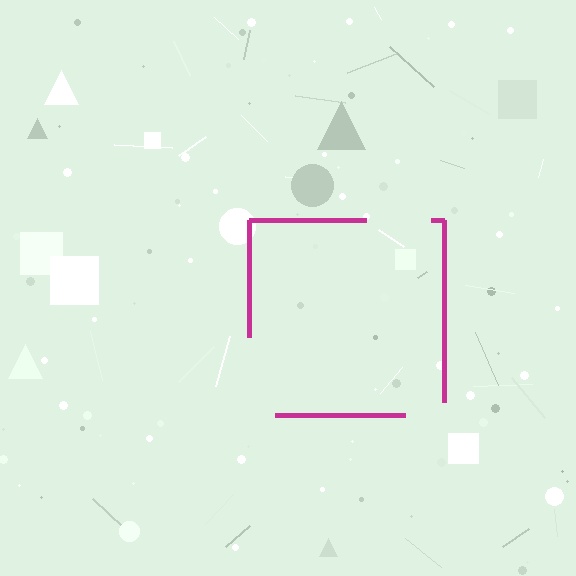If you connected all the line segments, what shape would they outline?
They would outline a square.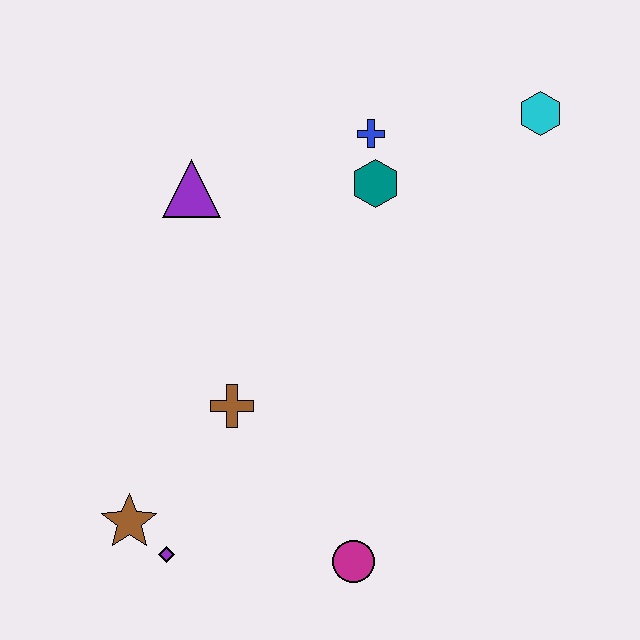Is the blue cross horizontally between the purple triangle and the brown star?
No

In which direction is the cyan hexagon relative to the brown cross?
The cyan hexagon is to the right of the brown cross.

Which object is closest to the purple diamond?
The brown star is closest to the purple diamond.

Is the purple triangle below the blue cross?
Yes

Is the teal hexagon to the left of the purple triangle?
No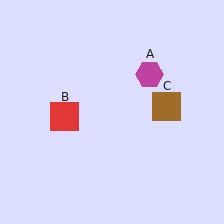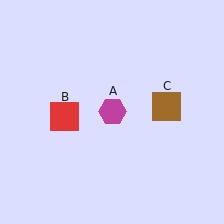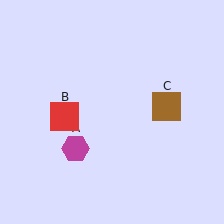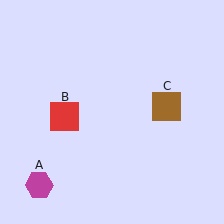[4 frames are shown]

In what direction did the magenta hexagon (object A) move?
The magenta hexagon (object A) moved down and to the left.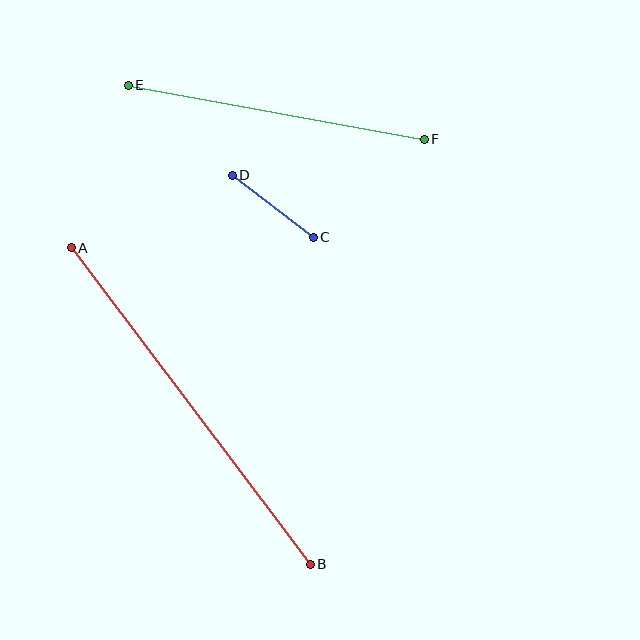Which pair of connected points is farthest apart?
Points A and B are farthest apart.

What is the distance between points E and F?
The distance is approximately 301 pixels.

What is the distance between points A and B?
The distance is approximately 396 pixels.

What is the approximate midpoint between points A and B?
The midpoint is at approximately (191, 406) pixels.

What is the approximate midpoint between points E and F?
The midpoint is at approximately (276, 112) pixels.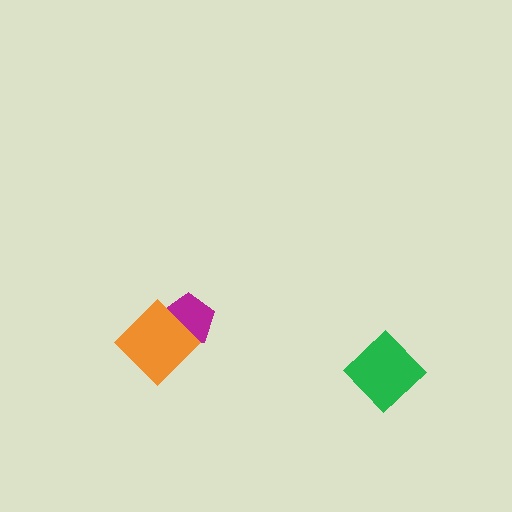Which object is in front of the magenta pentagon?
The orange diamond is in front of the magenta pentagon.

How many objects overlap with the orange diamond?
1 object overlaps with the orange diamond.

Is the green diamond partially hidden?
No, no other shape covers it.